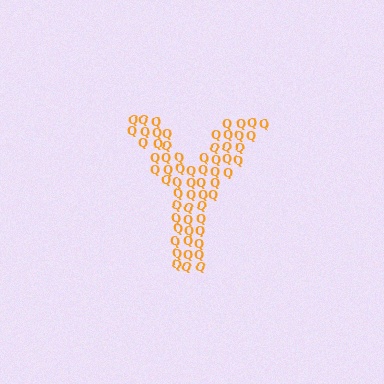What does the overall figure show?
The overall figure shows the letter Y.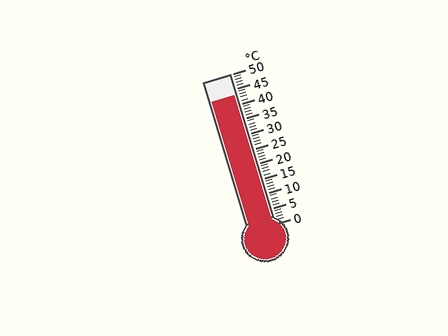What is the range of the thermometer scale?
The thermometer scale ranges from 0°C to 50°C.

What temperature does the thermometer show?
The thermometer shows approximately 43°C.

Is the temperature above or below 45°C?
The temperature is below 45°C.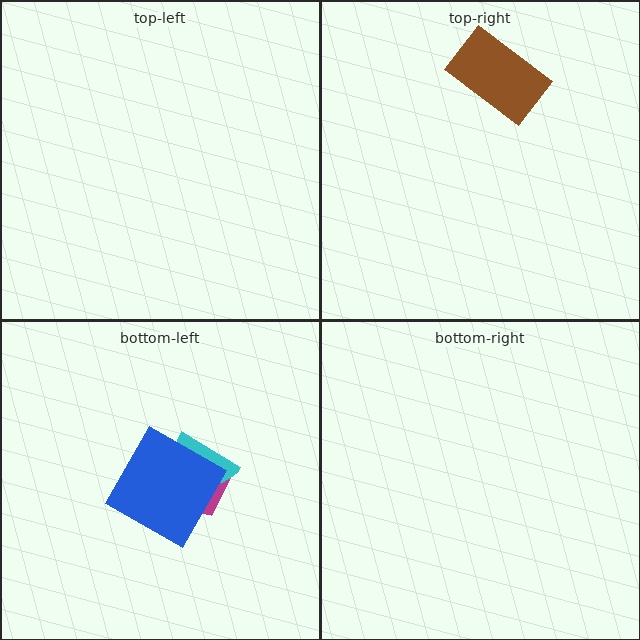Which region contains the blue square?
The bottom-left region.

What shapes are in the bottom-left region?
The magenta pentagon, the cyan semicircle, the blue square.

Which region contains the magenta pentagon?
The bottom-left region.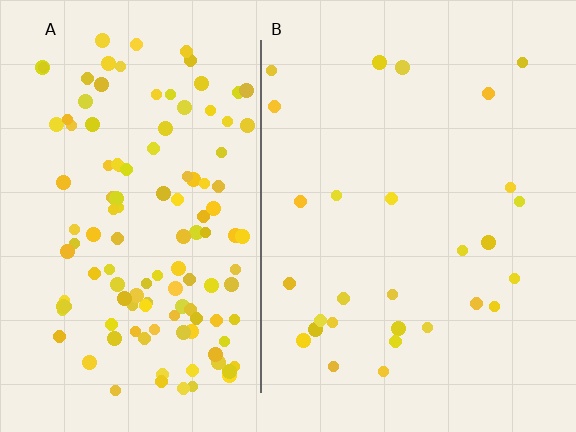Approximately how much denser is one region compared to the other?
Approximately 4.5× — region A over region B.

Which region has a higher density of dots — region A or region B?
A (the left).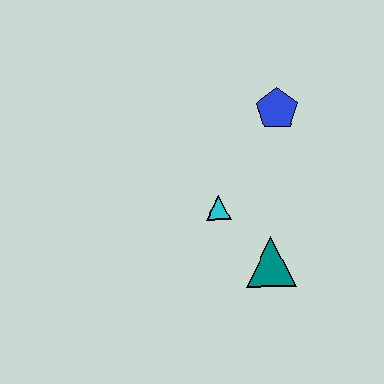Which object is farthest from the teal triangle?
The blue pentagon is farthest from the teal triangle.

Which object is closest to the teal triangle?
The cyan triangle is closest to the teal triangle.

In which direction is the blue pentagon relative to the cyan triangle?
The blue pentagon is above the cyan triangle.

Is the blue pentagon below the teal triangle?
No